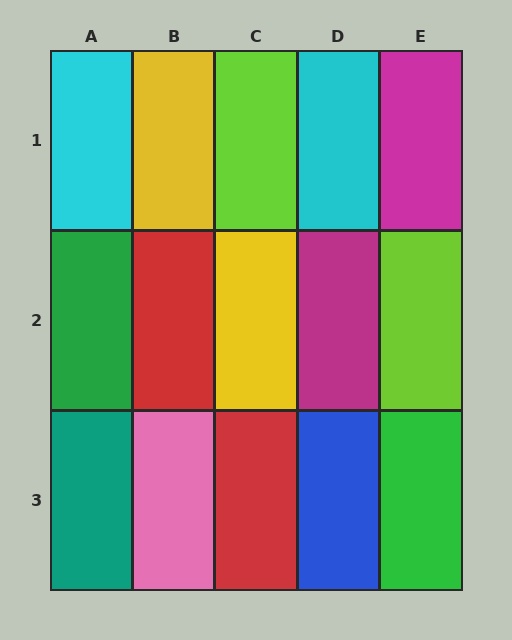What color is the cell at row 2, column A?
Green.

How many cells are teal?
1 cell is teal.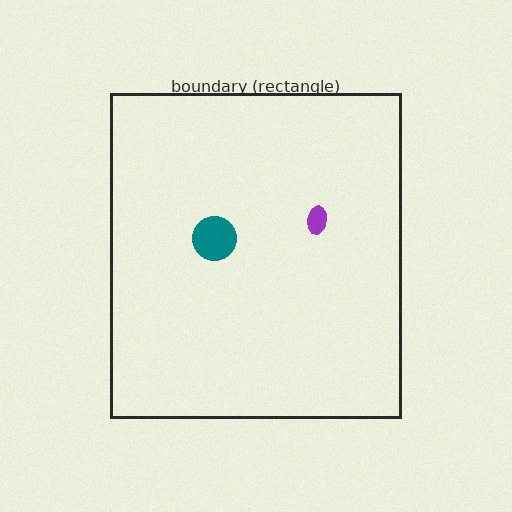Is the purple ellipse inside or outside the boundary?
Inside.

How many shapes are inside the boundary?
2 inside, 0 outside.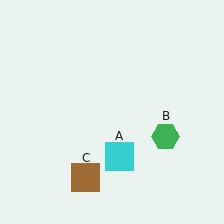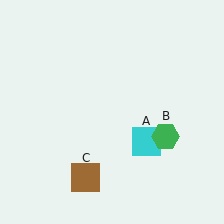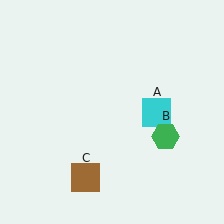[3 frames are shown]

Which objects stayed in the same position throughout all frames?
Green hexagon (object B) and brown square (object C) remained stationary.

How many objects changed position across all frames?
1 object changed position: cyan square (object A).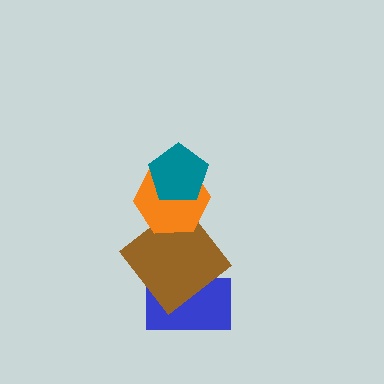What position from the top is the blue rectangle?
The blue rectangle is 4th from the top.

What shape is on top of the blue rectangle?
The brown diamond is on top of the blue rectangle.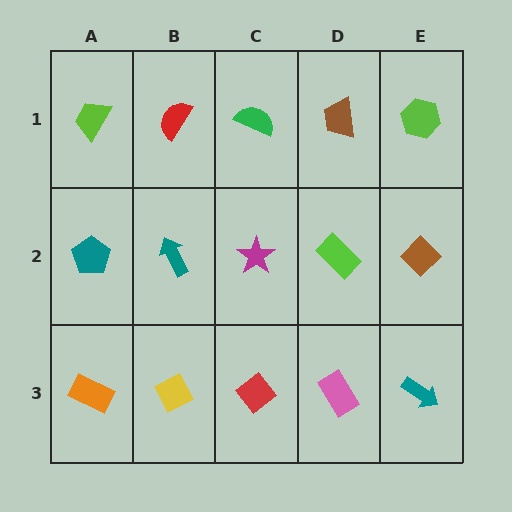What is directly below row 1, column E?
A brown diamond.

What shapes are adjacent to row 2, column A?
A lime trapezoid (row 1, column A), an orange rectangle (row 3, column A), a teal arrow (row 2, column B).